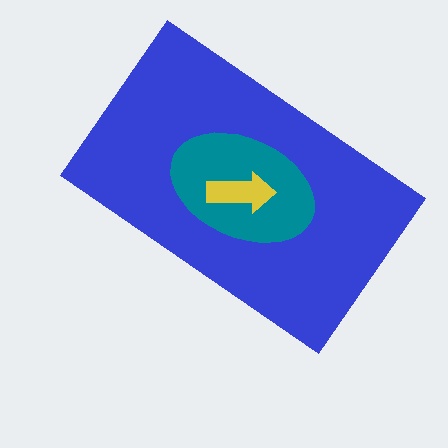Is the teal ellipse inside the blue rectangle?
Yes.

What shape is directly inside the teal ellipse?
The yellow arrow.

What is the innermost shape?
The yellow arrow.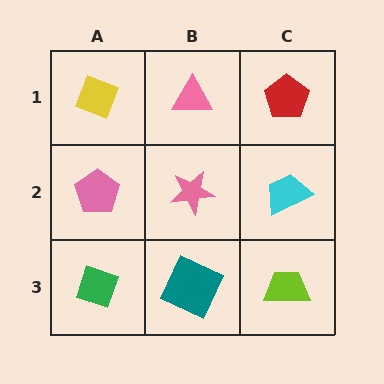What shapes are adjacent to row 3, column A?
A pink pentagon (row 2, column A), a teal square (row 3, column B).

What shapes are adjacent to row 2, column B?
A pink triangle (row 1, column B), a teal square (row 3, column B), a pink pentagon (row 2, column A), a cyan trapezoid (row 2, column C).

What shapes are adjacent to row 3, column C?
A cyan trapezoid (row 2, column C), a teal square (row 3, column B).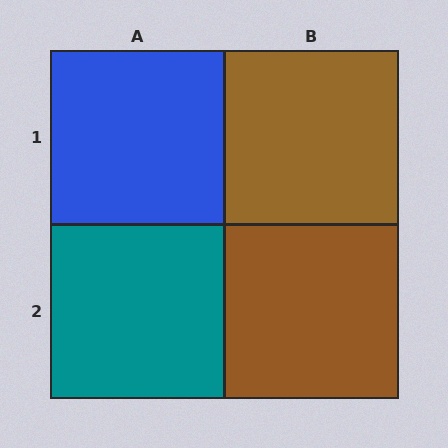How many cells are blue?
1 cell is blue.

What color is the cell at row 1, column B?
Brown.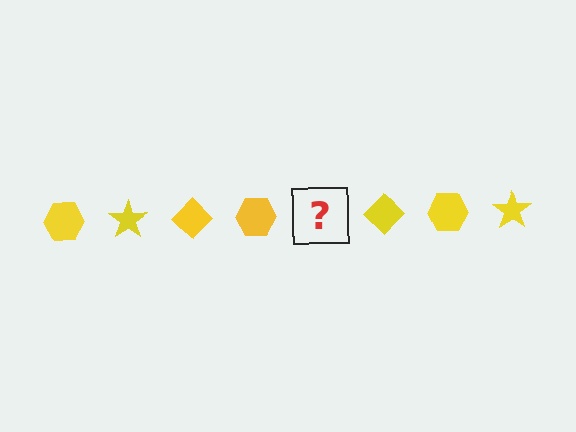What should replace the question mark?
The question mark should be replaced with a yellow star.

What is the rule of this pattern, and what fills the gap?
The rule is that the pattern cycles through hexagon, star, diamond shapes in yellow. The gap should be filled with a yellow star.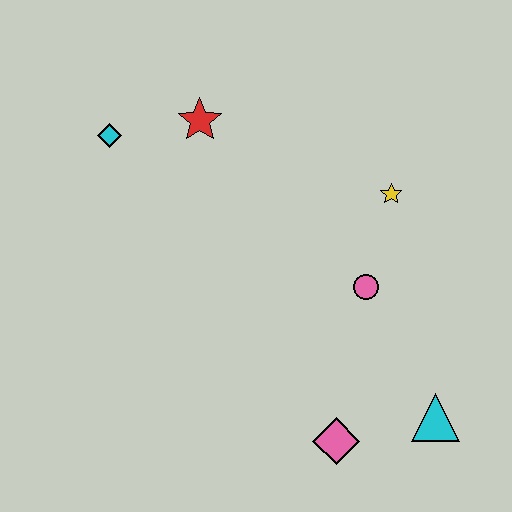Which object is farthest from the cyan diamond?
The cyan triangle is farthest from the cyan diamond.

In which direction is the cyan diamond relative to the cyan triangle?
The cyan diamond is to the left of the cyan triangle.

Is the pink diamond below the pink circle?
Yes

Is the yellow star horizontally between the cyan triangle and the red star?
Yes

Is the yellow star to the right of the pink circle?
Yes